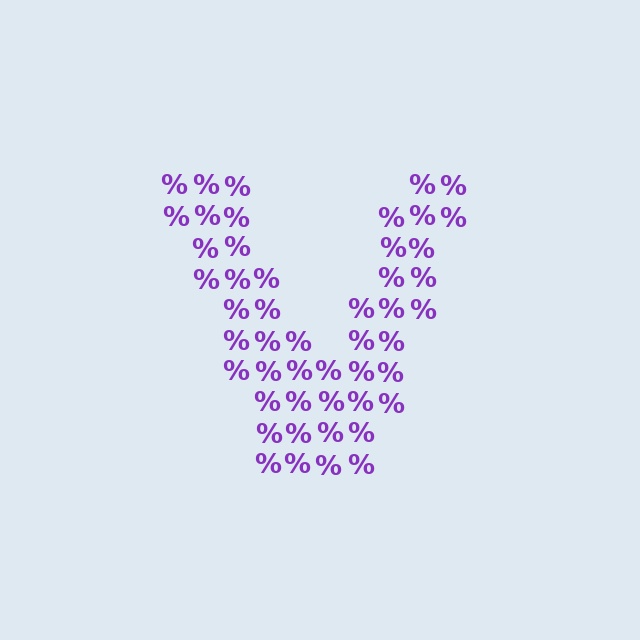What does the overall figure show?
The overall figure shows the letter V.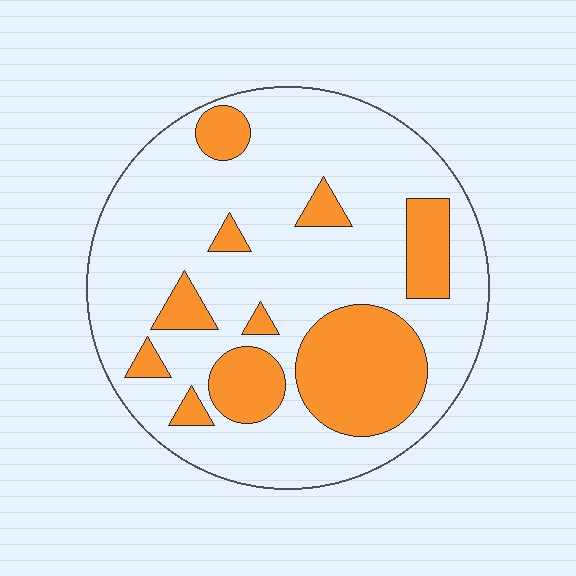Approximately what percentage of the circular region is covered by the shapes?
Approximately 25%.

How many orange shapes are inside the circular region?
10.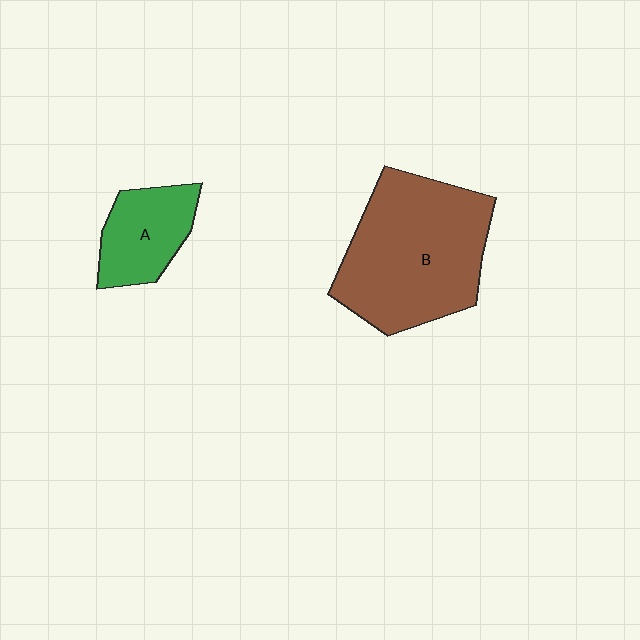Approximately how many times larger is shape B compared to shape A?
Approximately 2.4 times.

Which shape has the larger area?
Shape B (brown).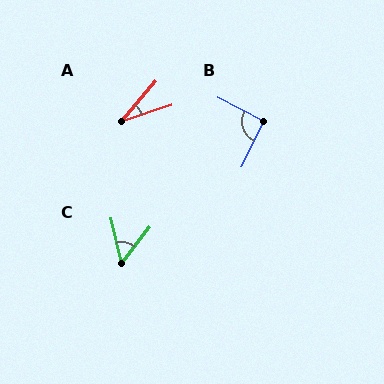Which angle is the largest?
B, at approximately 90 degrees.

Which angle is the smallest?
A, at approximately 31 degrees.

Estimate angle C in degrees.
Approximately 51 degrees.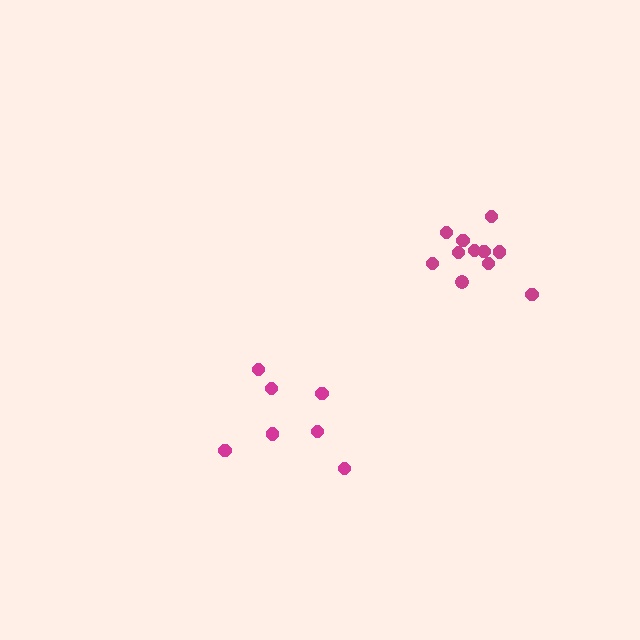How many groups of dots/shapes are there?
There are 2 groups.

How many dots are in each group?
Group 1: 11 dots, Group 2: 7 dots (18 total).